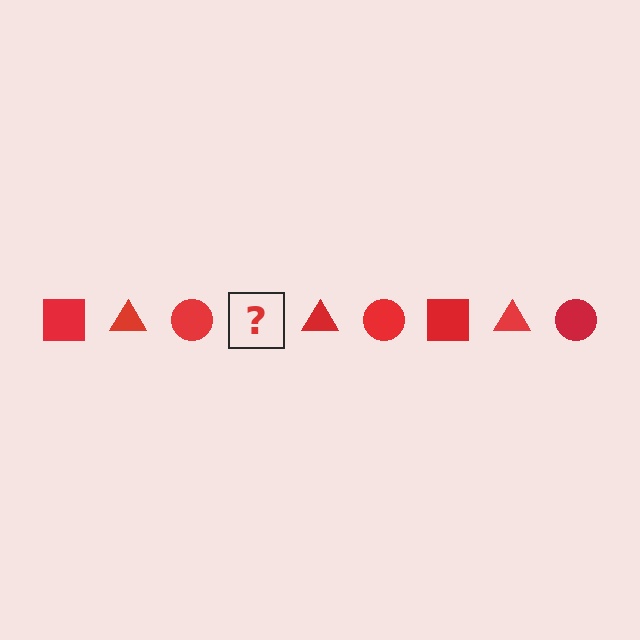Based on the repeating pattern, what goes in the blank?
The blank should be a red square.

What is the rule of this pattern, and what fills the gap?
The rule is that the pattern cycles through square, triangle, circle shapes in red. The gap should be filled with a red square.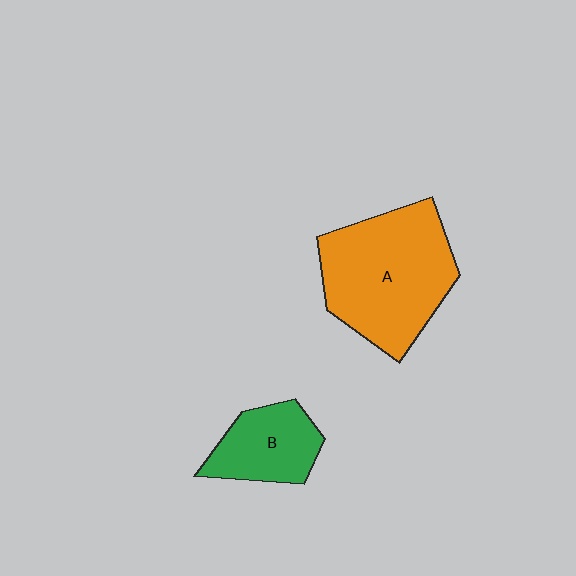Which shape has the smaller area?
Shape B (green).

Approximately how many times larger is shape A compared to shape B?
Approximately 2.1 times.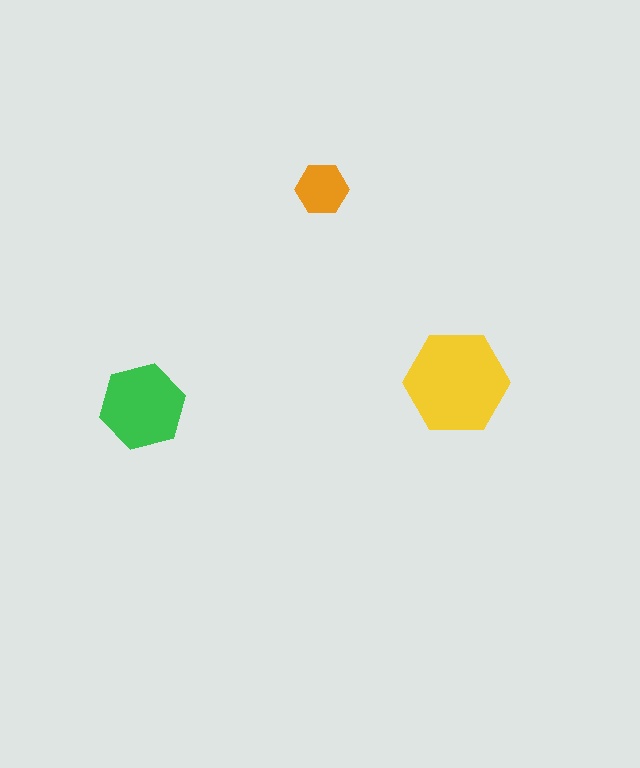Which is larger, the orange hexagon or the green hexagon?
The green one.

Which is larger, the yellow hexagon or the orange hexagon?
The yellow one.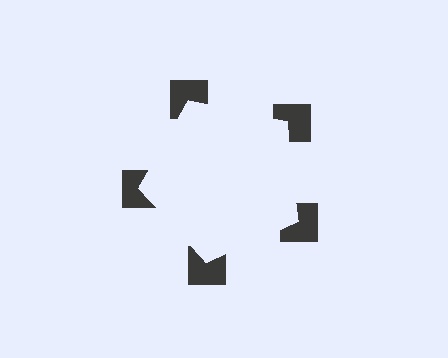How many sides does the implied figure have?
5 sides.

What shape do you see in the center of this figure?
An illusory pentagon — its edges are inferred from the aligned wedge cuts in the notched squares, not physically drawn.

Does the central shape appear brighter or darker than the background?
It typically appears slightly brighter than the background, even though no actual brightness change is drawn.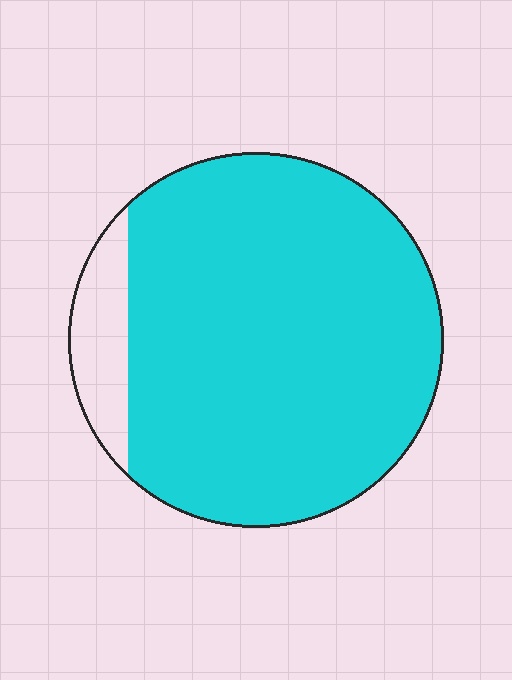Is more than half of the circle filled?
Yes.